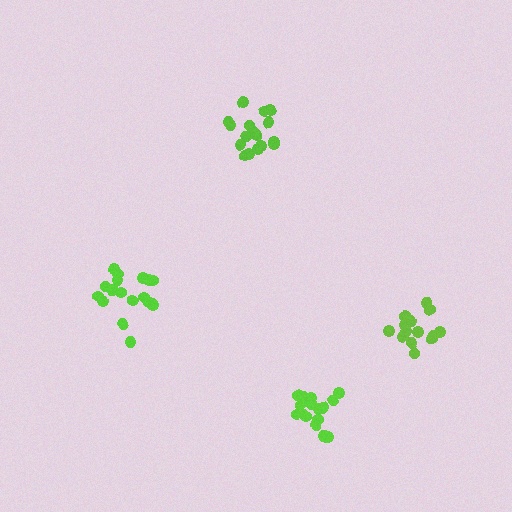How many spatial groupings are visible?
There are 4 spatial groupings.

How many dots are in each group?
Group 1: 17 dots, Group 2: 14 dots, Group 3: 17 dots, Group 4: 18 dots (66 total).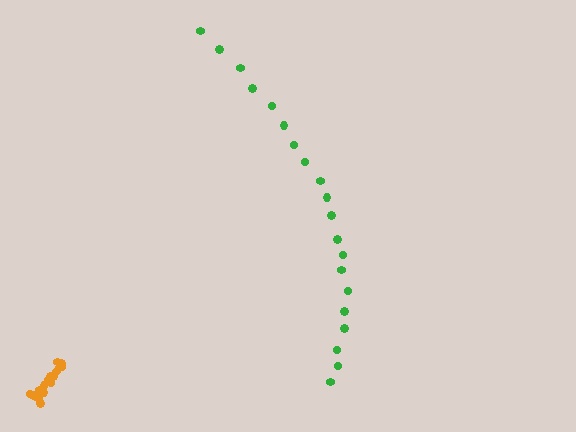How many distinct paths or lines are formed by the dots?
There are 2 distinct paths.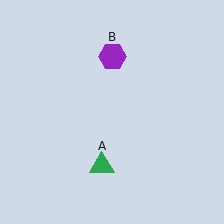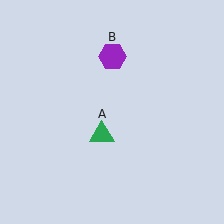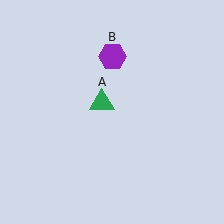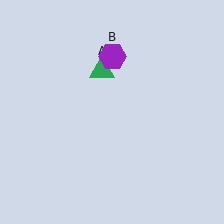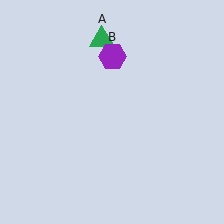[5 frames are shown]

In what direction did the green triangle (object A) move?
The green triangle (object A) moved up.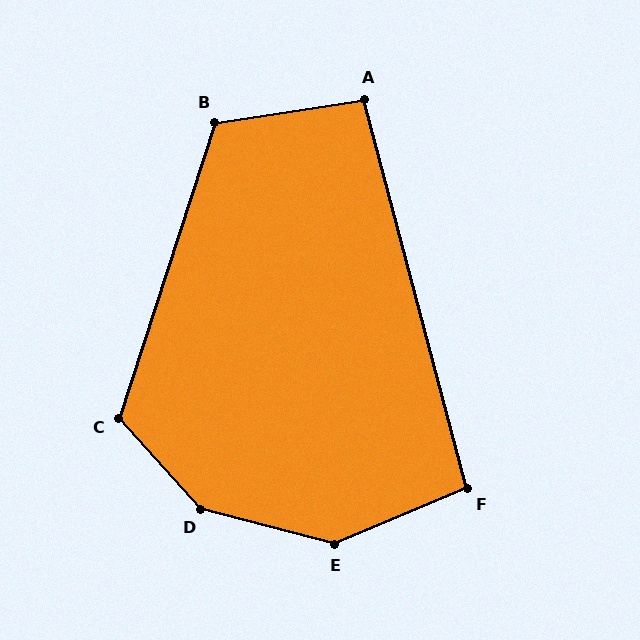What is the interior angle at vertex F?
Approximately 97 degrees (obtuse).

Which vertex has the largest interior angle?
D, at approximately 146 degrees.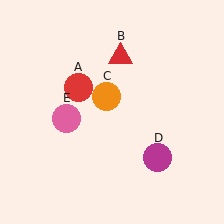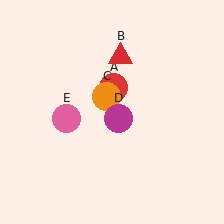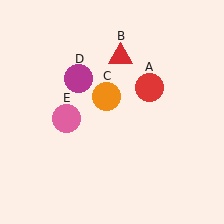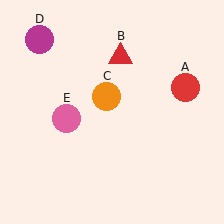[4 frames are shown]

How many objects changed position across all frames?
2 objects changed position: red circle (object A), magenta circle (object D).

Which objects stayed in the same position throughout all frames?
Red triangle (object B) and orange circle (object C) and pink circle (object E) remained stationary.